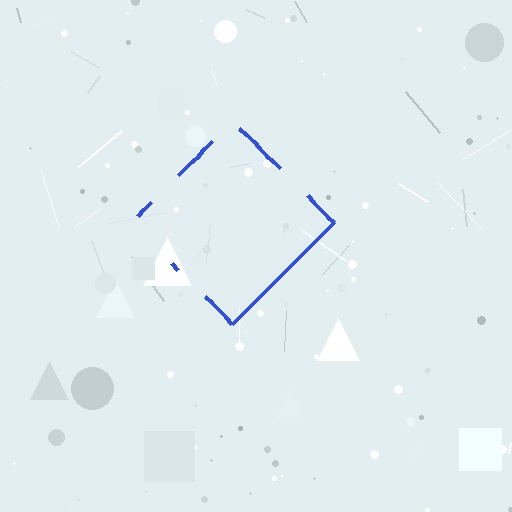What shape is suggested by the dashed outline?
The dashed outline suggests a diamond.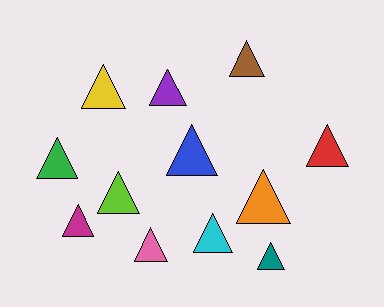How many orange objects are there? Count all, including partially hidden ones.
There is 1 orange object.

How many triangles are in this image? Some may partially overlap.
There are 12 triangles.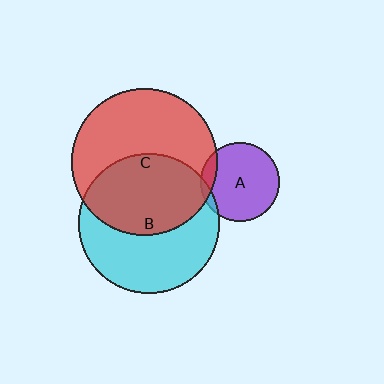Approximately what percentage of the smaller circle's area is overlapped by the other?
Approximately 10%.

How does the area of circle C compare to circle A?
Approximately 3.5 times.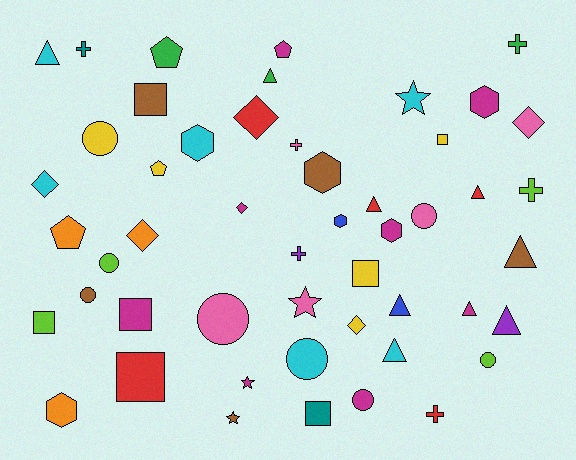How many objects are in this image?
There are 50 objects.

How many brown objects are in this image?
There are 5 brown objects.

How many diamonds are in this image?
There are 6 diamonds.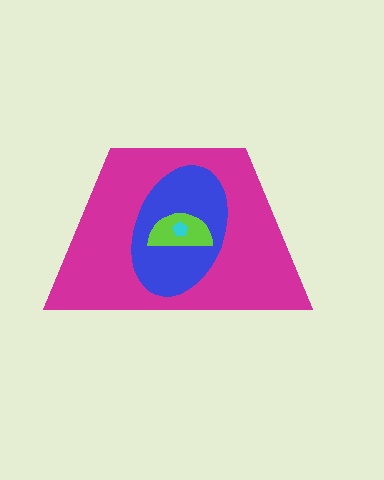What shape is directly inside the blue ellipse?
The lime semicircle.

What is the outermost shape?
The magenta trapezoid.